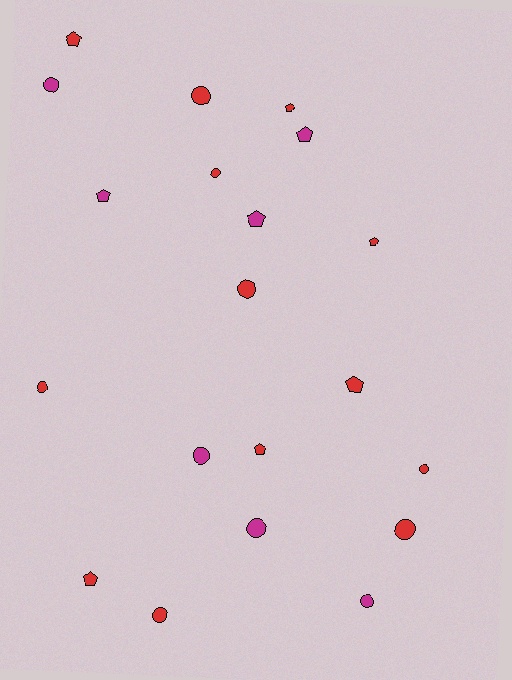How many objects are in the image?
There are 20 objects.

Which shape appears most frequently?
Circle, with 11 objects.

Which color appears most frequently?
Red, with 13 objects.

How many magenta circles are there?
There are 4 magenta circles.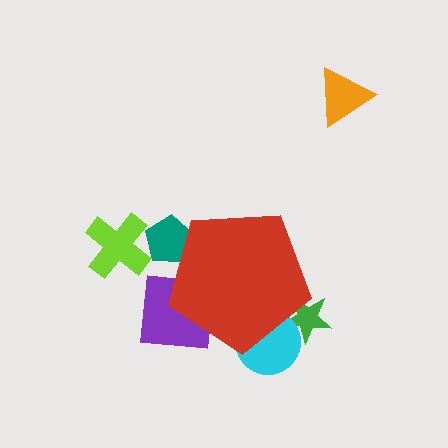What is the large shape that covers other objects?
A red pentagon.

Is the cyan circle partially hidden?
Yes, the cyan circle is partially hidden behind the red pentagon.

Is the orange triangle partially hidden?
No, the orange triangle is fully visible.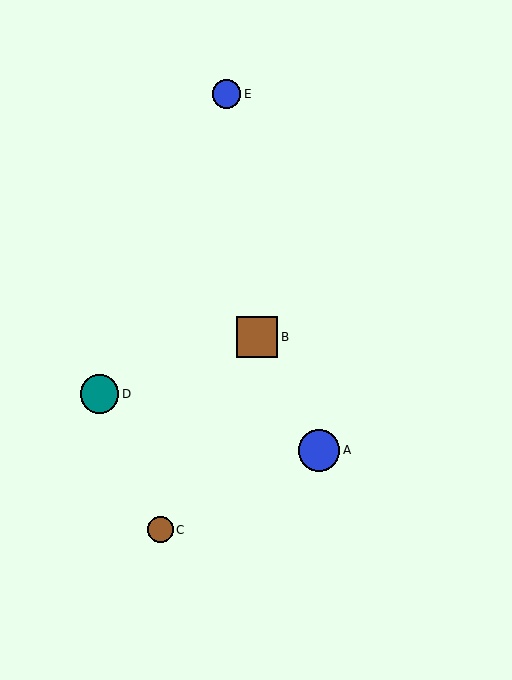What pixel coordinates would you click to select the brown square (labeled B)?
Click at (257, 337) to select the brown square B.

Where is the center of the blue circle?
The center of the blue circle is at (319, 450).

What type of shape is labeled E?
Shape E is a blue circle.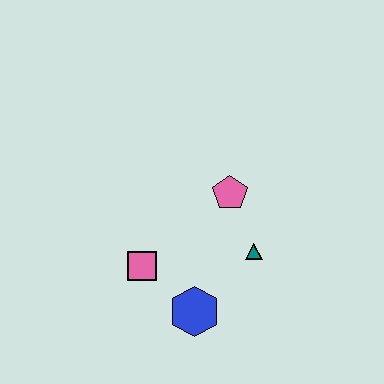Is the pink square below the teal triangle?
Yes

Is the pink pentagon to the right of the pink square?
Yes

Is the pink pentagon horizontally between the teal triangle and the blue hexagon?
Yes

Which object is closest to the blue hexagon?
The pink square is closest to the blue hexagon.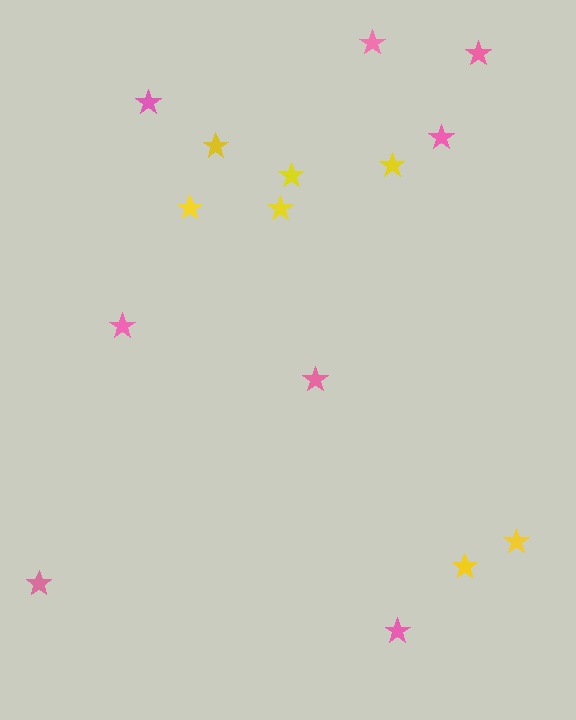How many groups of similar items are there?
There are 2 groups: one group of yellow stars (7) and one group of pink stars (8).